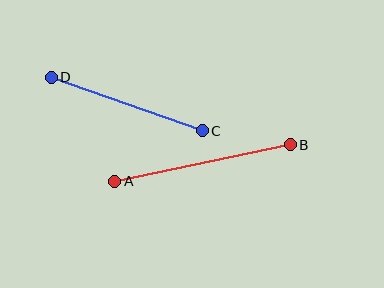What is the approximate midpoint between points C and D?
The midpoint is at approximately (127, 104) pixels.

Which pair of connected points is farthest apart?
Points A and B are farthest apart.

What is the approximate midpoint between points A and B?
The midpoint is at approximately (203, 163) pixels.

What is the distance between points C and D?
The distance is approximately 160 pixels.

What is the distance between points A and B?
The distance is approximately 179 pixels.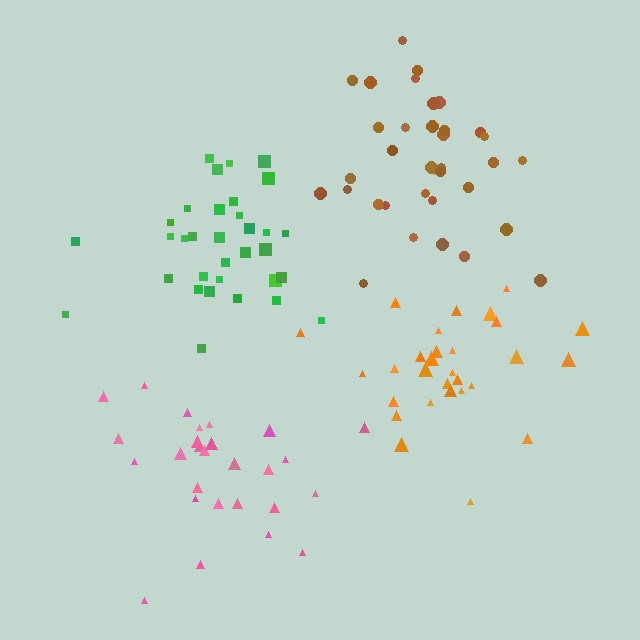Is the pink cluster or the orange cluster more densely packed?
Pink.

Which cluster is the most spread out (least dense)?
Orange.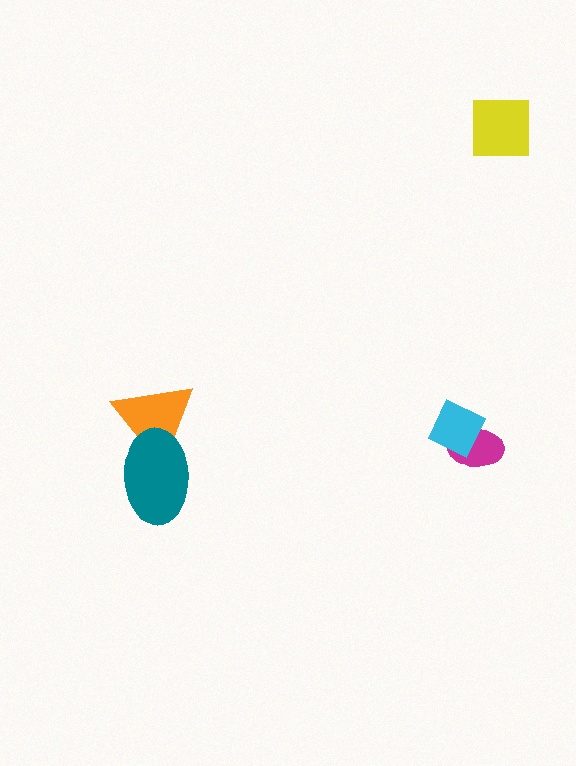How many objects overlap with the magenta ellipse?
1 object overlaps with the magenta ellipse.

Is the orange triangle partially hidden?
Yes, it is partially covered by another shape.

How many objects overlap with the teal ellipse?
1 object overlaps with the teal ellipse.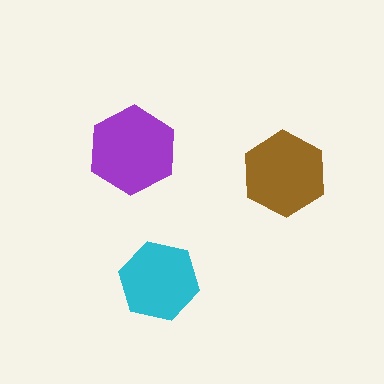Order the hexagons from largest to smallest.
the purple one, the brown one, the cyan one.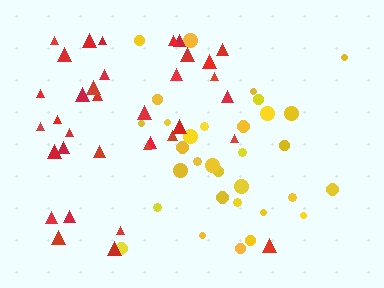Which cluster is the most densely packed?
Yellow.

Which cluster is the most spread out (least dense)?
Red.